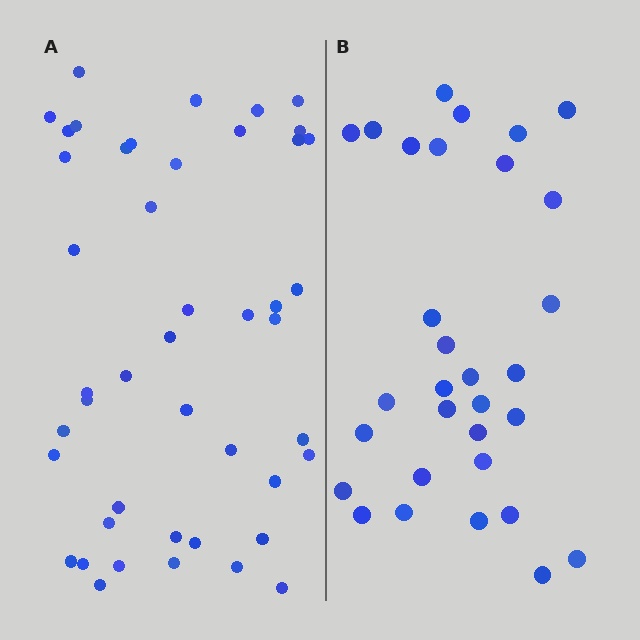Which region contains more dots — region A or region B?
Region A (the left region) has more dots.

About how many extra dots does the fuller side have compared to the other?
Region A has approximately 15 more dots than region B.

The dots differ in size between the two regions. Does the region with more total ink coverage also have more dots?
No. Region B has more total ink coverage because its dots are larger, but region A actually contains more individual dots. Total area can be misleading — the number of items is what matters here.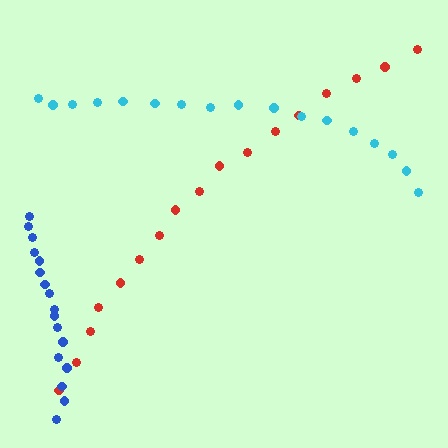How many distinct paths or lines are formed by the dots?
There are 3 distinct paths.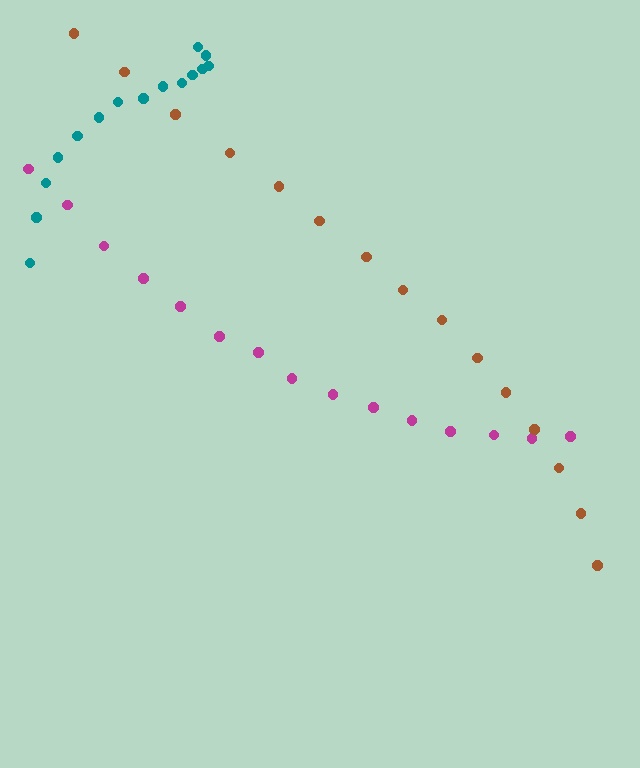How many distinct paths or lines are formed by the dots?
There are 3 distinct paths.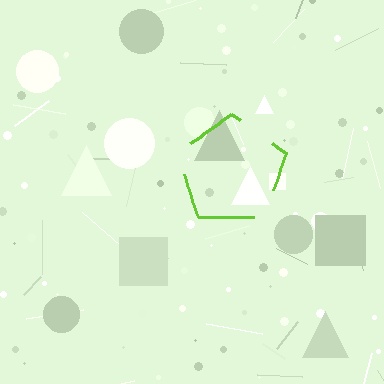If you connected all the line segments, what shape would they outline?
They would outline a pentagon.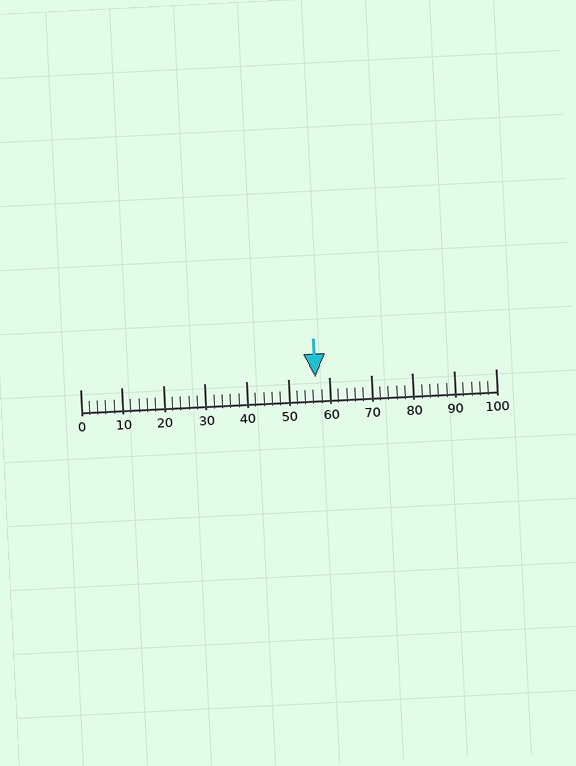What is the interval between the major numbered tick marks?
The major tick marks are spaced 10 units apart.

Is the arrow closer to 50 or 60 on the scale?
The arrow is closer to 60.